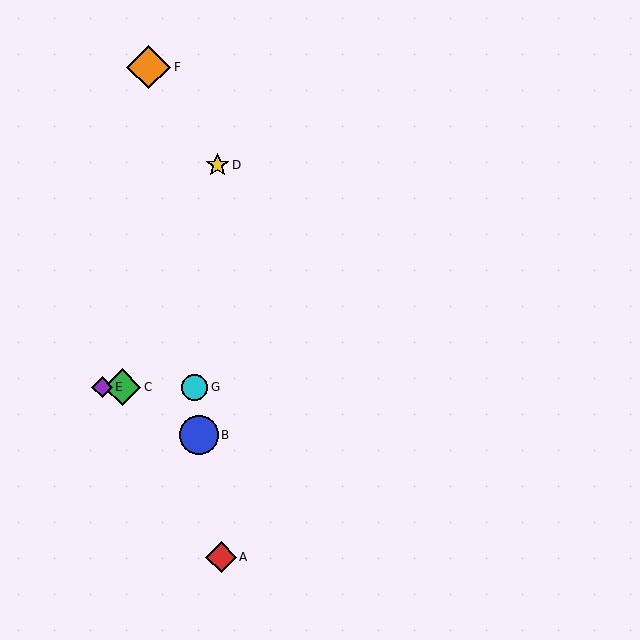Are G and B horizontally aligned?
No, G is at y≈387 and B is at y≈435.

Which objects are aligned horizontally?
Objects C, E, G are aligned horizontally.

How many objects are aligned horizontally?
3 objects (C, E, G) are aligned horizontally.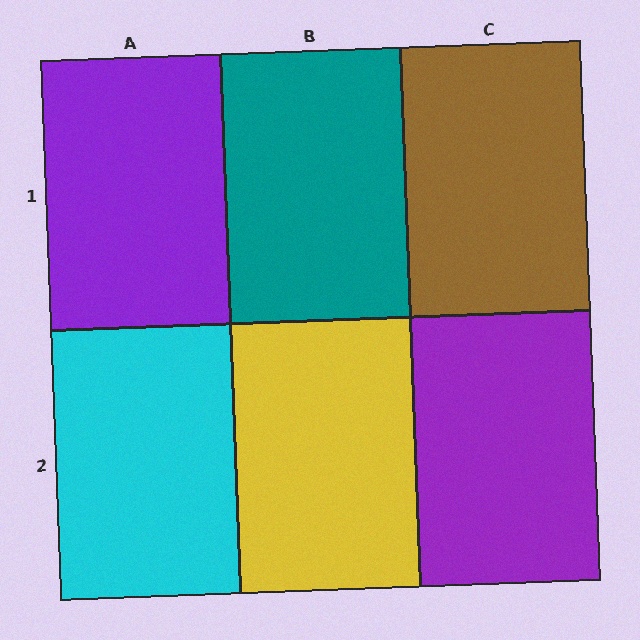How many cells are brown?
1 cell is brown.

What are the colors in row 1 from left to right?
Purple, teal, brown.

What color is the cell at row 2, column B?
Yellow.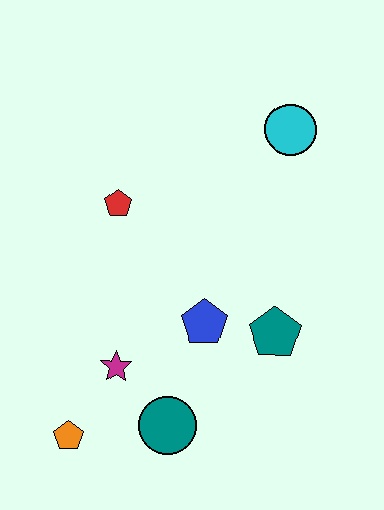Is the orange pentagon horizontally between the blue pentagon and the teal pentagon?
No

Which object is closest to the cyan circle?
The red pentagon is closest to the cyan circle.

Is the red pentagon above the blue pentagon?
Yes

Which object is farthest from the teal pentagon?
The orange pentagon is farthest from the teal pentagon.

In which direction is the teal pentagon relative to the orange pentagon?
The teal pentagon is to the right of the orange pentagon.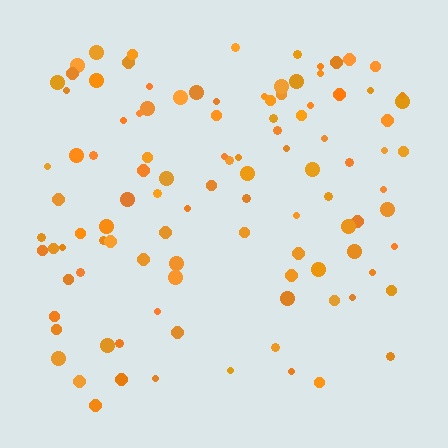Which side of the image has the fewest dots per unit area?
The bottom.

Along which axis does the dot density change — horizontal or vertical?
Vertical.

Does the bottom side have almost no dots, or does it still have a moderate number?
Still a moderate number, just noticeably fewer than the top.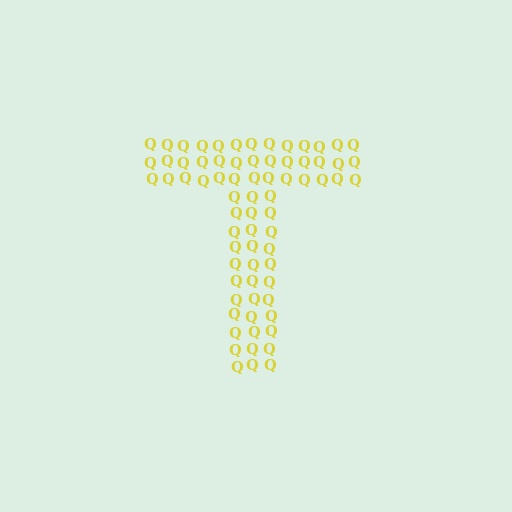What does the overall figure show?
The overall figure shows the letter T.